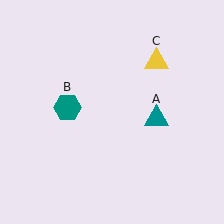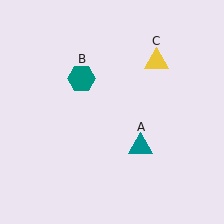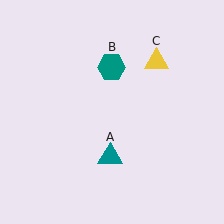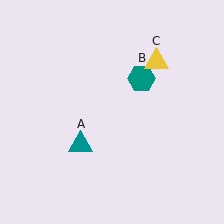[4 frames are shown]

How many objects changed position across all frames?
2 objects changed position: teal triangle (object A), teal hexagon (object B).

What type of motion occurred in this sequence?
The teal triangle (object A), teal hexagon (object B) rotated clockwise around the center of the scene.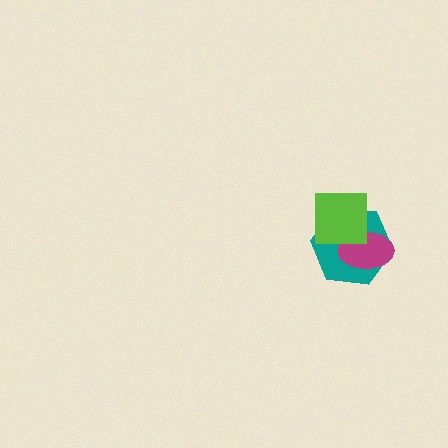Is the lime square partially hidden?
No, no other shape covers it.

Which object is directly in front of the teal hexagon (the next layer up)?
The magenta ellipse is directly in front of the teal hexagon.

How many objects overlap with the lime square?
2 objects overlap with the lime square.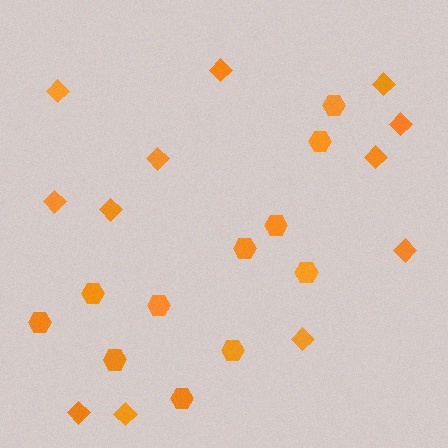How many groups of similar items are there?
There are 2 groups: one group of hexagons (11) and one group of diamonds (12).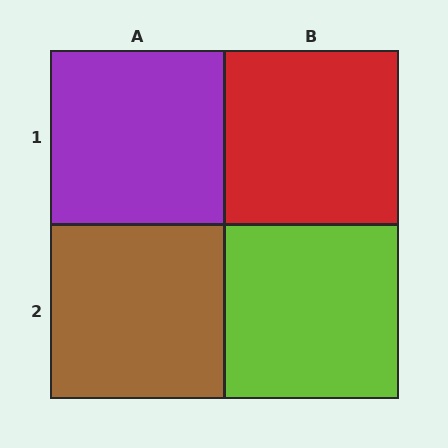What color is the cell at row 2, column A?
Brown.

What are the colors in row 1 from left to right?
Purple, red.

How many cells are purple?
1 cell is purple.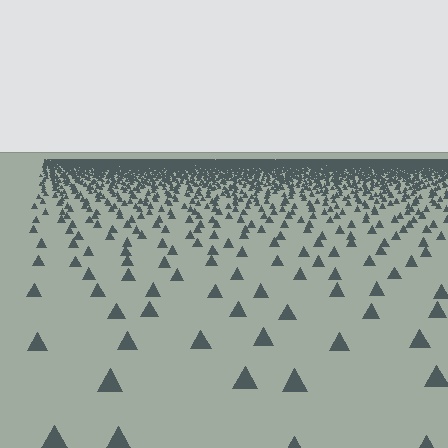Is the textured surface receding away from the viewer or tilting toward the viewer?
The surface is receding away from the viewer. Texture elements get smaller and denser toward the top.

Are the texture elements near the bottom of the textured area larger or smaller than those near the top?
Larger. Near the bottom, elements are closer to the viewer and appear at a bigger on-screen size.